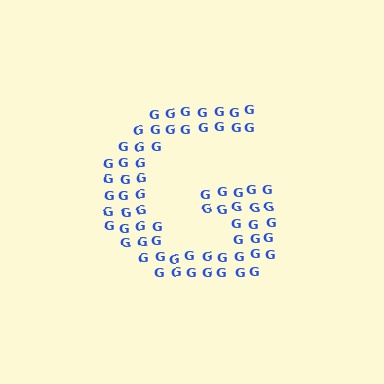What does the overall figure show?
The overall figure shows the letter G.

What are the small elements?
The small elements are letter G's.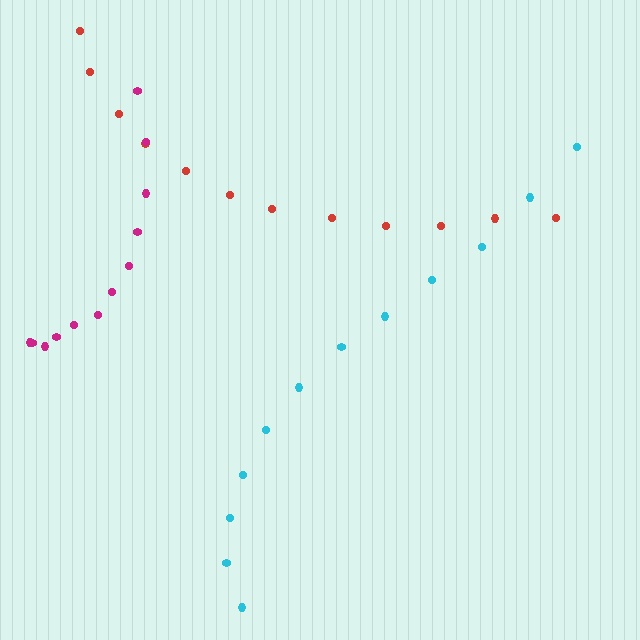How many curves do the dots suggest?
There are 3 distinct paths.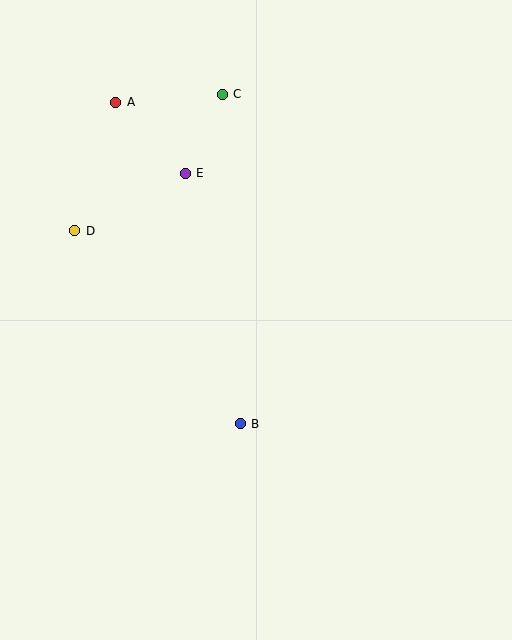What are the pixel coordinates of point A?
Point A is at (115, 102).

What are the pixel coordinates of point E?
Point E is at (185, 173).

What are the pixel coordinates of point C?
Point C is at (222, 94).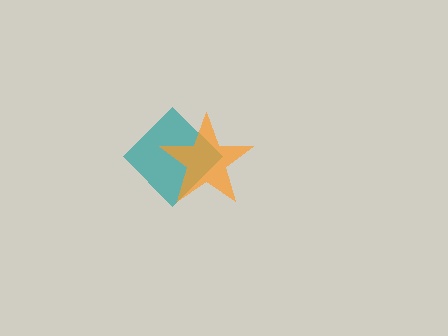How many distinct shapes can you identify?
There are 2 distinct shapes: a teal diamond, an orange star.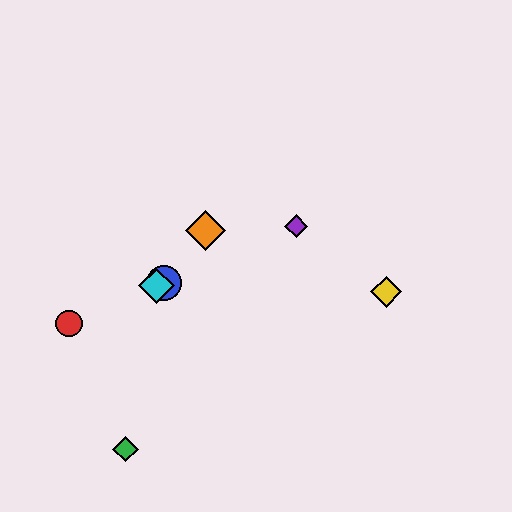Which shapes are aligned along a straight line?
The red circle, the blue circle, the purple diamond, the cyan diamond are aligned along a straight line.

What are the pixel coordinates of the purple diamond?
The purple diamond is at (296, 226).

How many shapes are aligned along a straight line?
4 shapes (the red circle, the blue circle, the purple diamond, the cyan diamond) are aligned along a straight line.